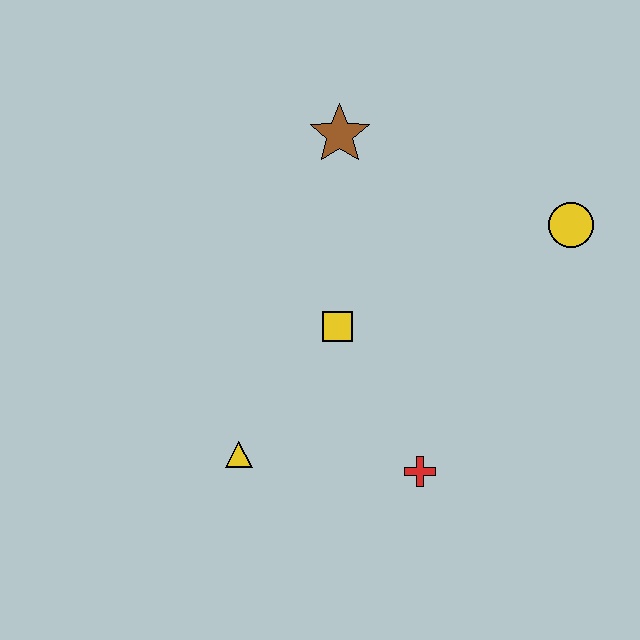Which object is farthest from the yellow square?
The yellow circle is farthest from the yellow square.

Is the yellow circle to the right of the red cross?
Yes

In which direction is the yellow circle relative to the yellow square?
The yellow circle is to the right of the yellow square.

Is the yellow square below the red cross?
No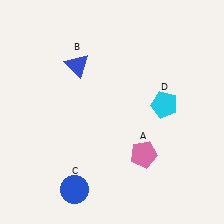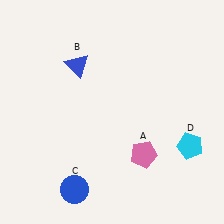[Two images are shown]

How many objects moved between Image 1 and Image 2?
1 object moved between the two images.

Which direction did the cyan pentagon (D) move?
The cyan pentagon (D) moved down.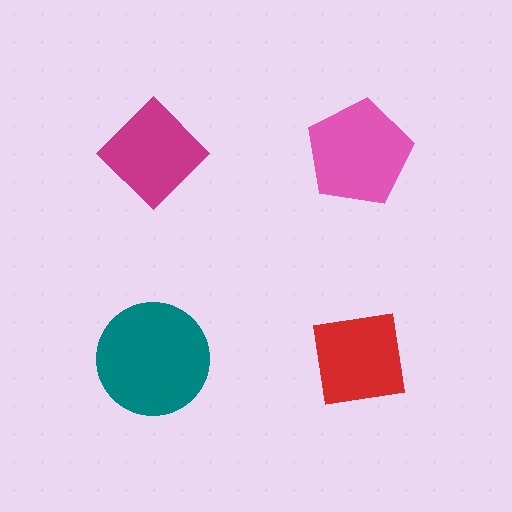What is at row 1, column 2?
A pink pentagon.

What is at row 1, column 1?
A magenta diamond.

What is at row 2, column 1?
A teal circle.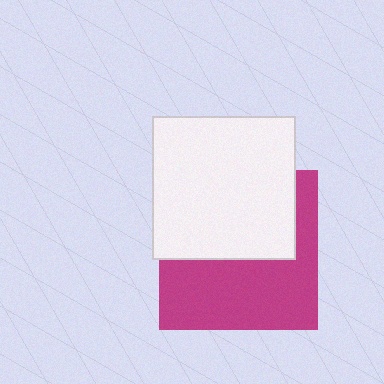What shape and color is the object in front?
The object in front is a white square.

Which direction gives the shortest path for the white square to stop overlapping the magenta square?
Moving up gives the shortest separation.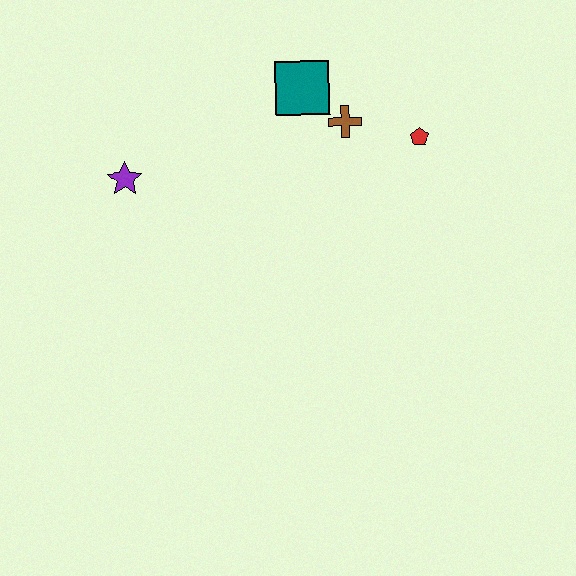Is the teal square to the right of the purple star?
Yes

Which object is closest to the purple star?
The teal square is closest to the purple star.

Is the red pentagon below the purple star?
No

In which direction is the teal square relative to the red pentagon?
The teal square is to the left of the red pentagon.